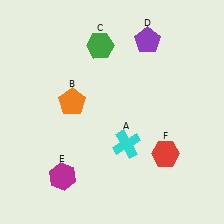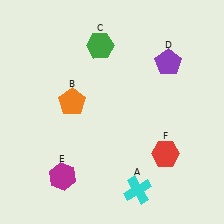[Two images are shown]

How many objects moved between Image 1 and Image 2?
2 objects moved between the two images.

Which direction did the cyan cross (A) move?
The cyan cross (A) moved down.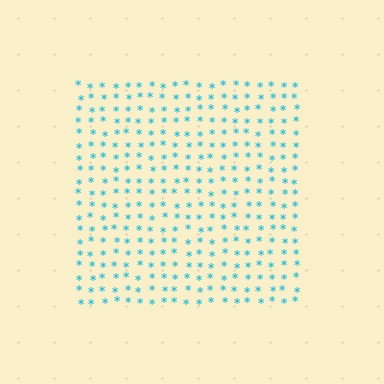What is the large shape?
The large shape is a square.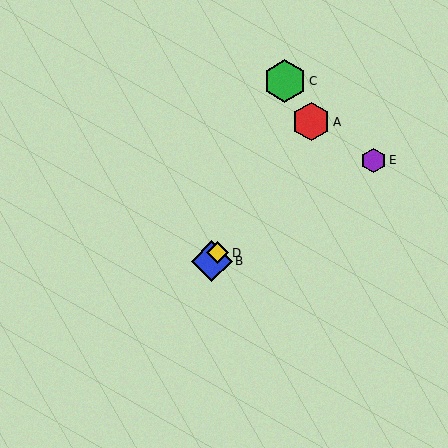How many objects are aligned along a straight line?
3 objects (A, B, D) are aligned along a straight line.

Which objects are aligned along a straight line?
Objects A, B, D are aligned along a straight line.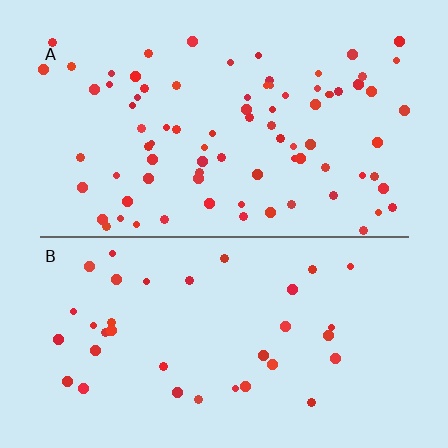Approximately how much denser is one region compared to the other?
Approximately 2.3× — region A over region B.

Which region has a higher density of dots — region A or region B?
A (the top).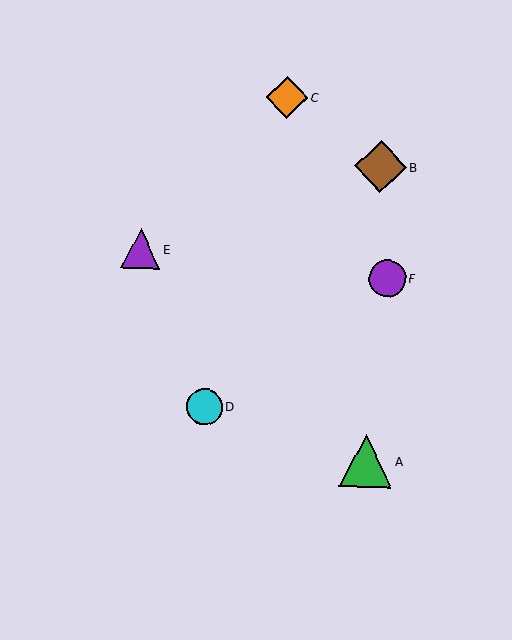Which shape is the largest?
The green triangle (labeled A) is the largest.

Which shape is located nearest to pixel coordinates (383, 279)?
The purple circle (labeled F) at (388, 279) is nearest to that location.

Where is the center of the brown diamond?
The center of the brown diamond is at (381, 167).